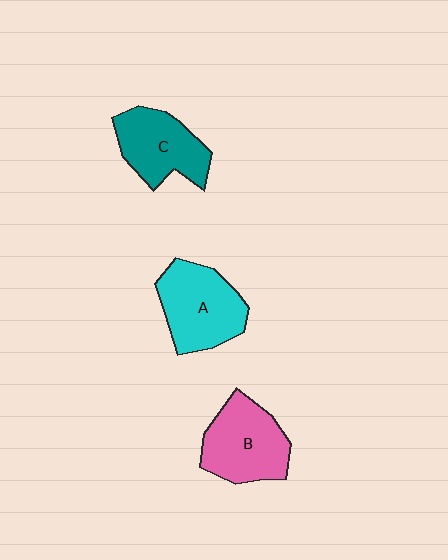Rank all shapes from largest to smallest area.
From largest to smallest: A (cyan), B (pink), C (teal).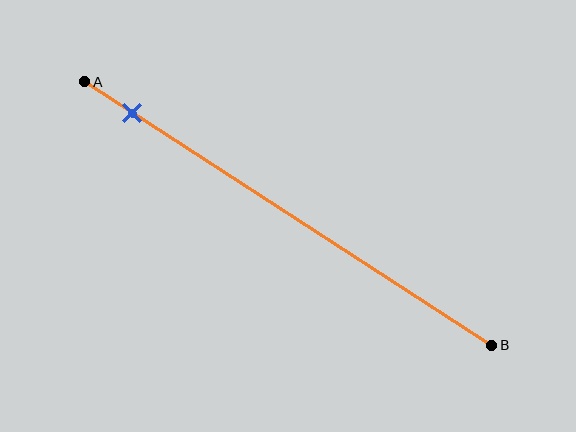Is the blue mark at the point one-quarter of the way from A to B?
No, the mark is at about 10% from A, not at the 25% one-quarter point.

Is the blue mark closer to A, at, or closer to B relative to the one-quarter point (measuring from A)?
The blue mark is closer to point A than the one-quarter point of segment AB.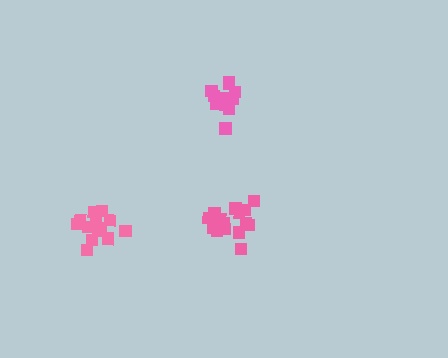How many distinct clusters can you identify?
There are 3 distinct clusters.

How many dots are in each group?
Group 1: 15 dots, Group 2: 12 dots, Group 3: 14 dots (41 total).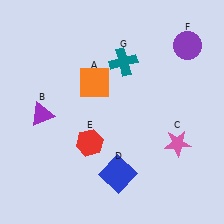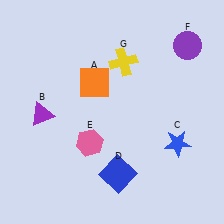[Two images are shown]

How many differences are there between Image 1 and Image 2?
There are 3 differences between the two images.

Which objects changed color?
C changed from pink to blue. E changed from red to pink. G changed from teal to yellow.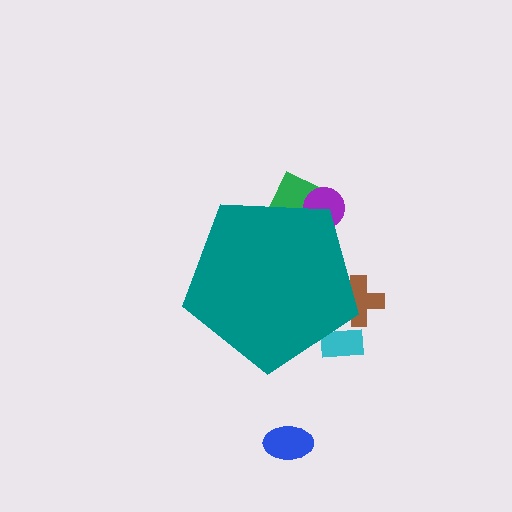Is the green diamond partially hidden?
Yes, the green diamond is partially hidden behind the teal pentagon.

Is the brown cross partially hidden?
Yes, the brown cross is partially hidden behind the teal pentagon.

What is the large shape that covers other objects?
A teal pentagon.